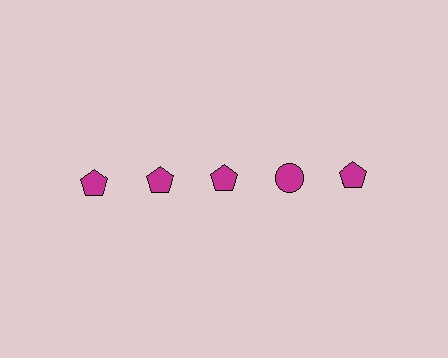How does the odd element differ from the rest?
It has a different shape: circle instead of pentagon.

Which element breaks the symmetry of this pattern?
The magenta circle in the top row, second from right column breaks the symmetry. All other shapes are magenta pentagons.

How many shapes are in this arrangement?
There are 5 shapes arranged in a grid pattern.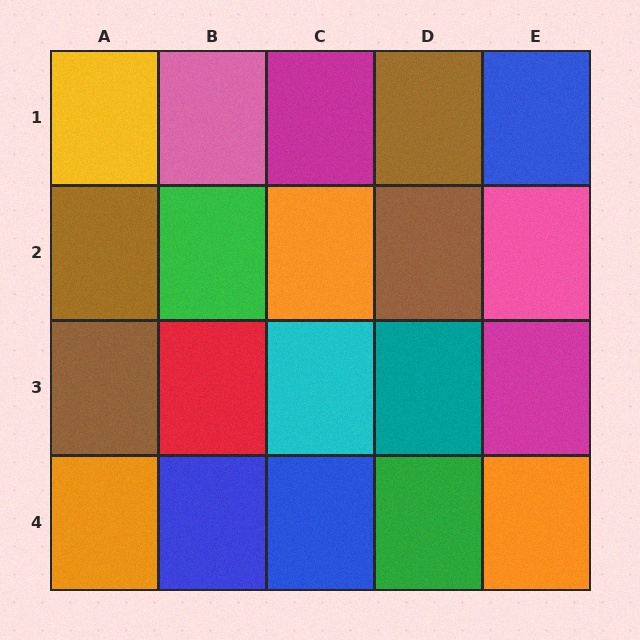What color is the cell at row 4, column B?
Blue.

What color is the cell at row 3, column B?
Red.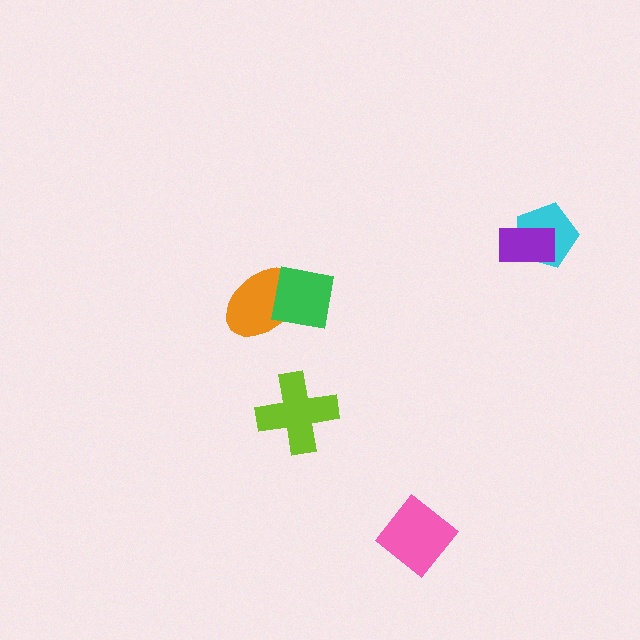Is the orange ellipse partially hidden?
Yes, it is partially covered by another shape.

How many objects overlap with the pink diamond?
0 objects overlap with the pink diamond.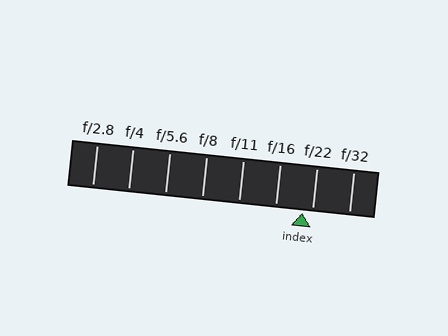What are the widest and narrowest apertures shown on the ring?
The widest aperture shown is f/2.8 and the narrowest is f/32.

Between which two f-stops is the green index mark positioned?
The index mark is between f/16 and f/22.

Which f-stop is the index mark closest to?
The index mark is closest to f/22.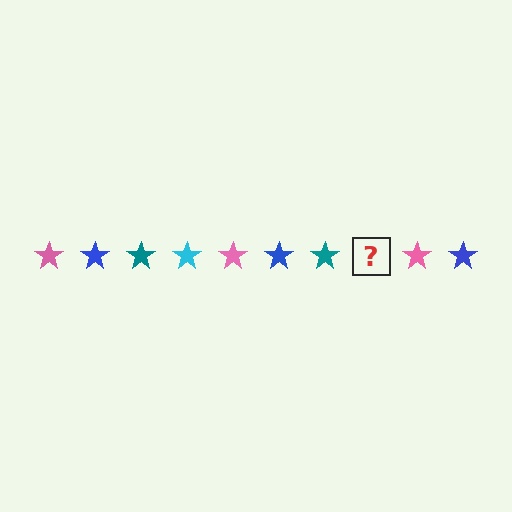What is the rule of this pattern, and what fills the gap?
The rule is that the pattern cycles through pink, blue, teal, cyan stars. The gap should be filled with a cyan star.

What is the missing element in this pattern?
The missing element is a cyan star.